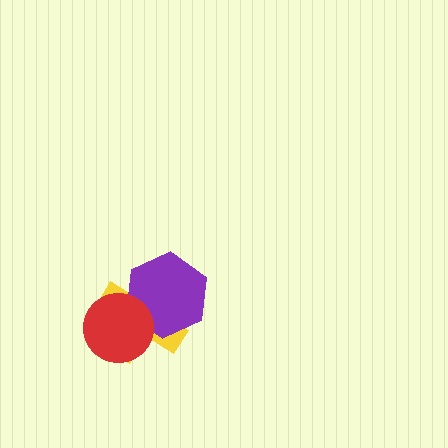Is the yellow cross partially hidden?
Yes, it is partially covered by another shape.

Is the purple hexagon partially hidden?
Yes, it is partially covered by another shape.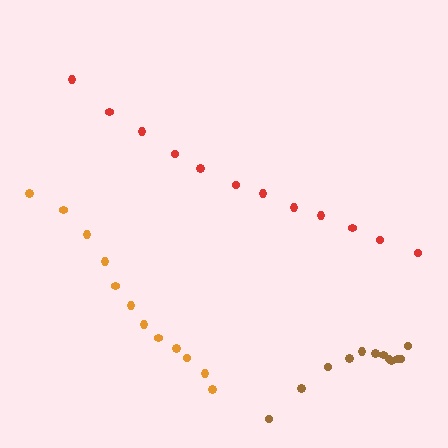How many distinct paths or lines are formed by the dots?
There are 3 distinct paths.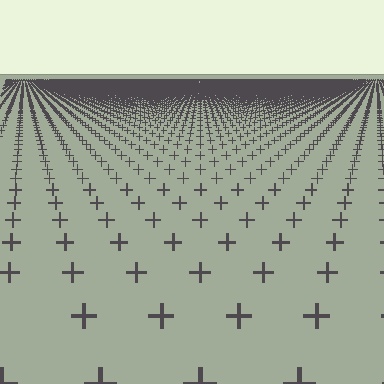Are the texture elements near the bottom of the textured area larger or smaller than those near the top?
Larger. Near the bottom, elements are closer to the viewer and appear at a bigger on-screen size.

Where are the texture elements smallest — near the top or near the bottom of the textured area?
Near the top.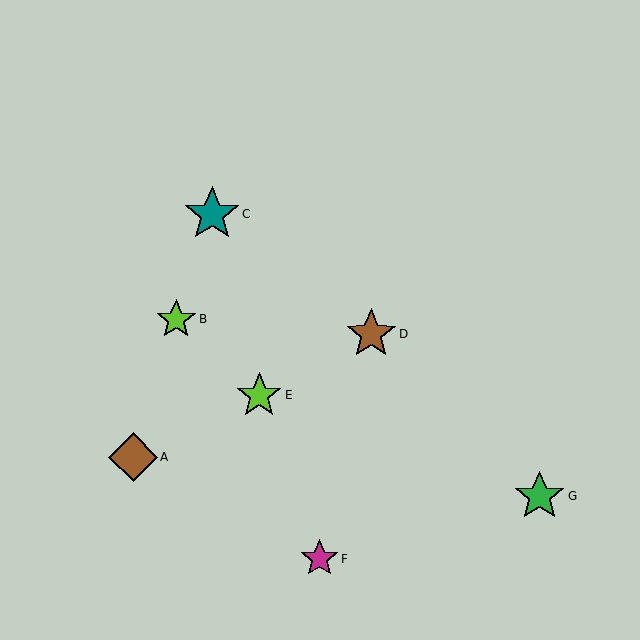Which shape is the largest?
The teal star (labeled C) is the largest.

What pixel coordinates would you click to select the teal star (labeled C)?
Click at (212, 214) to select the teal star C.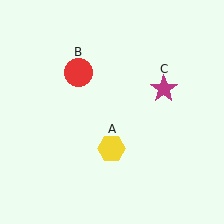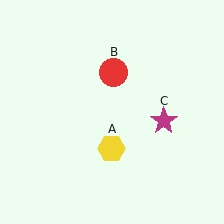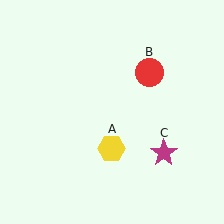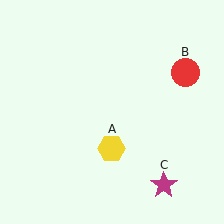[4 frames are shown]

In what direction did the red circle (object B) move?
The red circle (object B) moved right.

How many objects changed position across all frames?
2 objects changed position: red circle (object B), magenta star (object C).